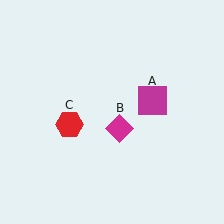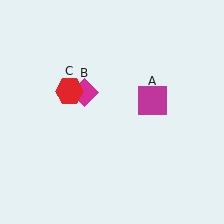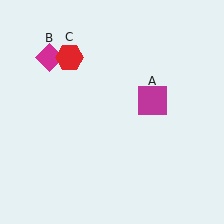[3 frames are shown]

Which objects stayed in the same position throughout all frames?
Magenta square (object A) remained stationary.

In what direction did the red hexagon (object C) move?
The red hexagon (object C) moved up.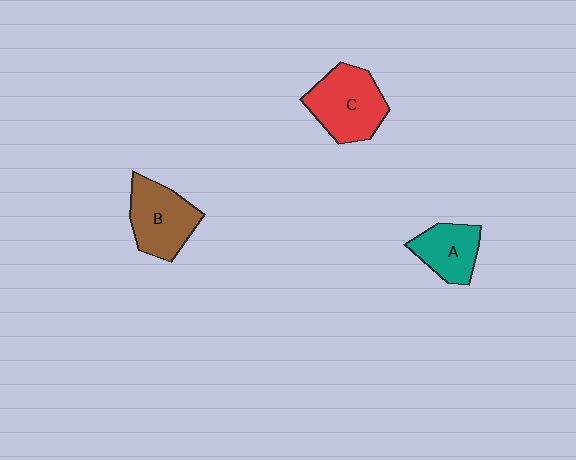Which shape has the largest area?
Shape C (red).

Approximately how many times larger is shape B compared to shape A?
Approximately 1.3 times.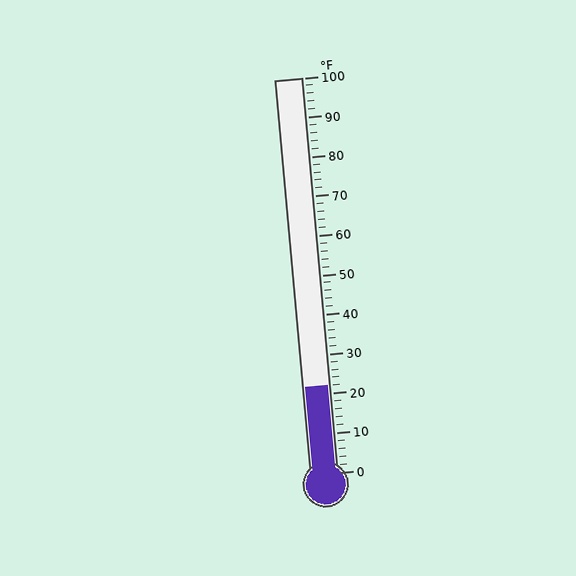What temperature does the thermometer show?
The thermometer shows approximately 22°F.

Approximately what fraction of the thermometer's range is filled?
The thermometer is filled to approximately 20% of its range.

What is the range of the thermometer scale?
The thermometer scale ranges from 0°F to 100°F.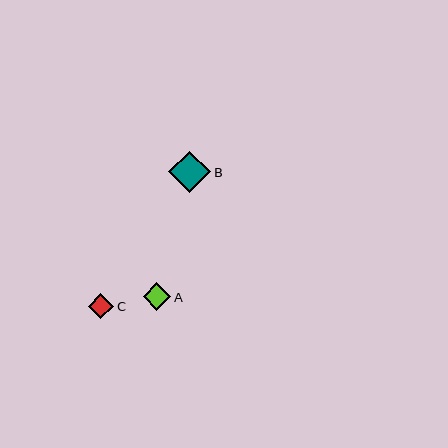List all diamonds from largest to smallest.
From largest to smallest: B, A, C.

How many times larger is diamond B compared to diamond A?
Diamond B is approximately 1.5 times the size of diamond A.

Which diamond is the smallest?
Diamond C is the smallest with a size of approximately 25 pixels.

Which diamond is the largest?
Diamond B is the largest with a size of approximately 42 pixels.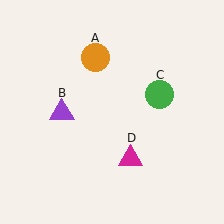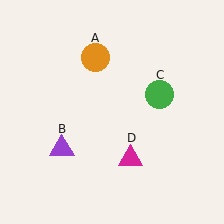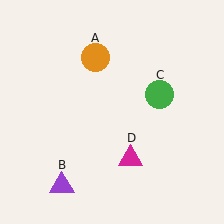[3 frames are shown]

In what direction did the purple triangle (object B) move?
The purple triangle (object B) moved down.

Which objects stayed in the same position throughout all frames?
Orange circle (object A) and green circle (object C) and magenta triangle (object D) remained stationary.